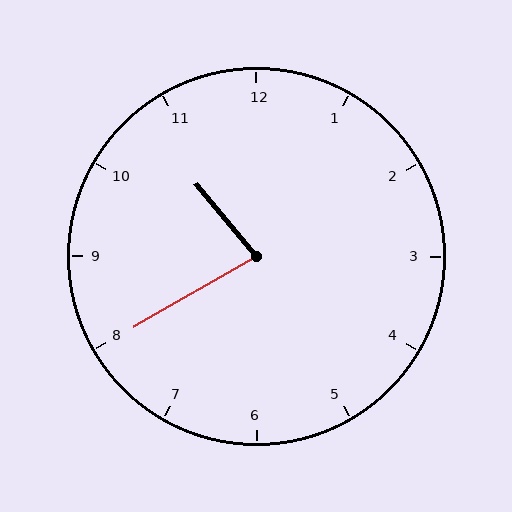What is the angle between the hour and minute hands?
Approximately 80 degrees.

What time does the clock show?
10:40.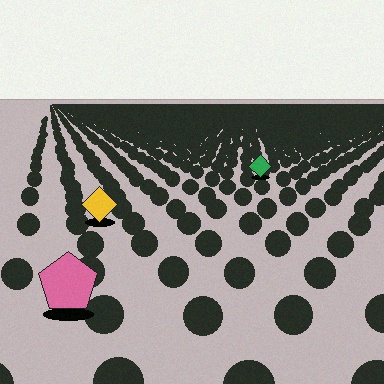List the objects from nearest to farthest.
From nearest to farthest: the pink pentagon, the yellow diamond, the green diamond.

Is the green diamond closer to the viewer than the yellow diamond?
No. The yellow diamond is closer — you can tell from the texture gradient: the ground texture is coarser near it.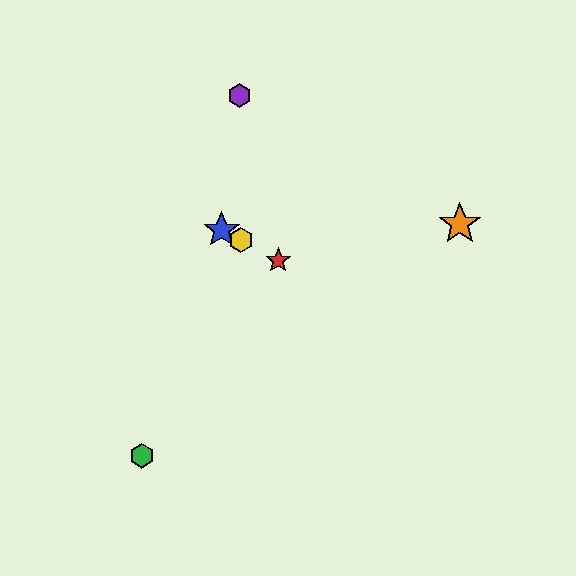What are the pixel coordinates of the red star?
The red star is at (278, 261).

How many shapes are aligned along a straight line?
3 shapes (the red star, the blue star, the yellow hexagon) are aligned along a straight line.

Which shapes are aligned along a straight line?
The red star, the blue star, the yellow hexagon are aligned along a straight line.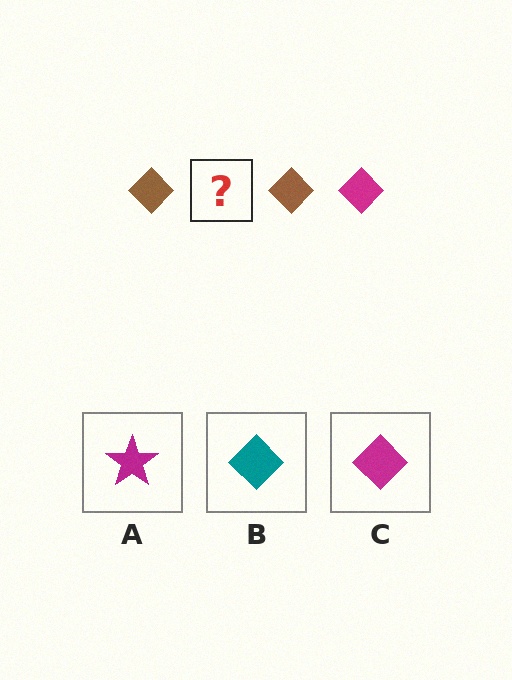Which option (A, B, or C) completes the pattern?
C.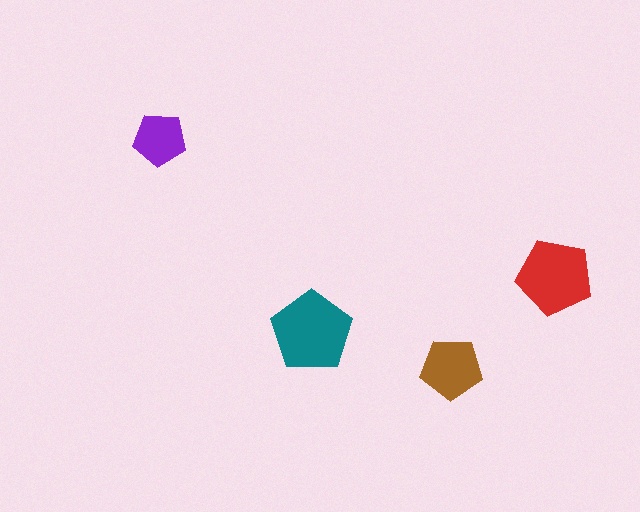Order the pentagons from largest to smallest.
the teal one, the red one, the brown one, the purple one.